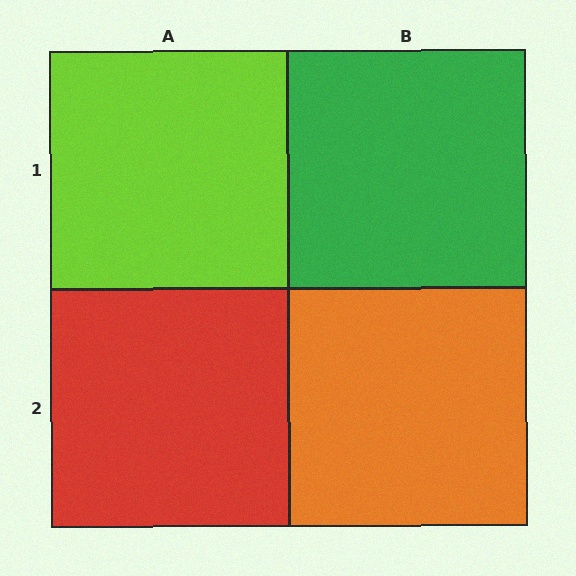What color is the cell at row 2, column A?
Red.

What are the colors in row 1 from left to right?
Lime, green.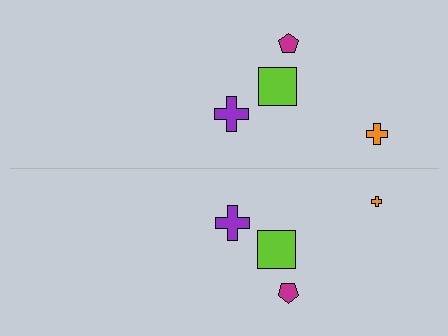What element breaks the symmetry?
The orange cross on the bottom side has a different size than its mirror counterpart.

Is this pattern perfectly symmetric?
No, the pattern is not perfectly symmetric. The orange cross on the bottom side has a different size than its mirror counterpart.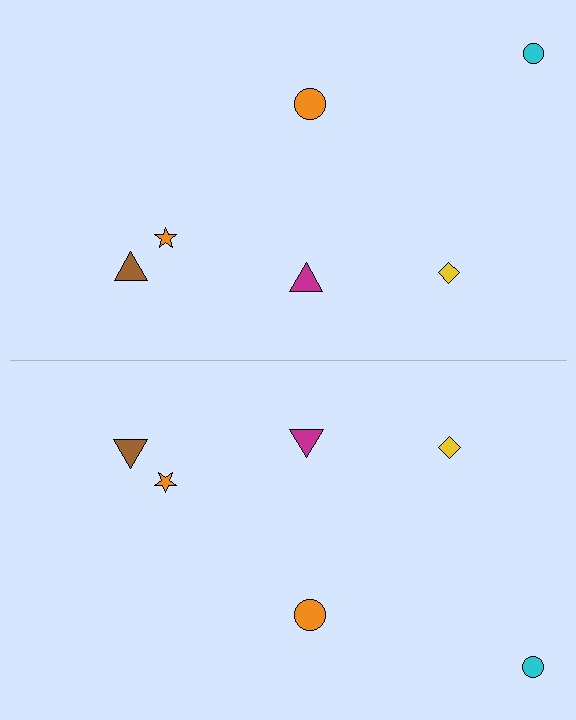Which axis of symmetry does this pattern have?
The pattern has a horizontal axis of symmetry running through the center of the image.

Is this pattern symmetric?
Yes, this pattern has bilateral (reflection) symmetry.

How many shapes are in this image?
There are 12 shapes in this image.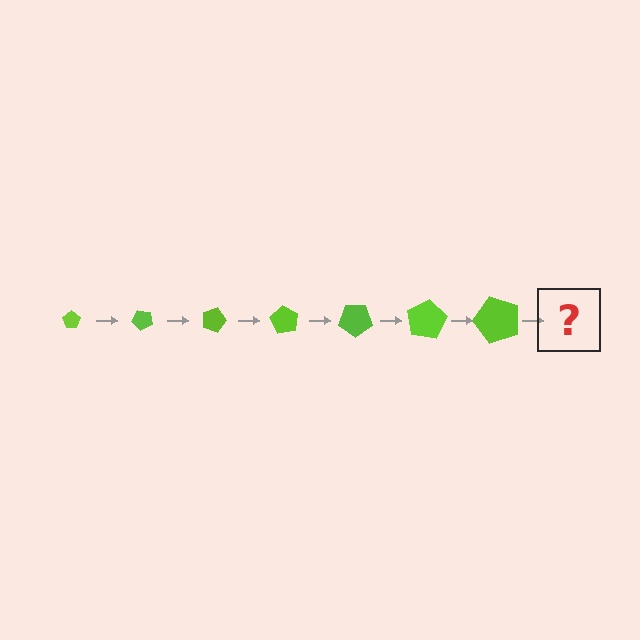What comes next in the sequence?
The next element should be a pentagon, larger than the previous one and rotated 315 degrees from the start.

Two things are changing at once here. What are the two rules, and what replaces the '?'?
The two rules are that the pentagon grows larger each step and it rotates 45 degrees each step. The '?' should be a pentagon, larger than the previous one and rotated 315 degrees from the start.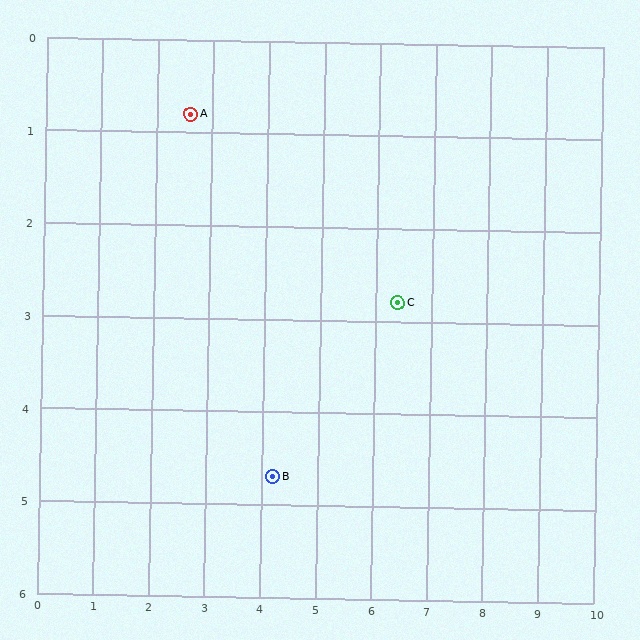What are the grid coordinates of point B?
Point B is at approximately (4.2, 4.7).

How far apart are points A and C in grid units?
Points A and C are about 4.3 grid units apart.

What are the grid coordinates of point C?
Point C is at approximately (6.4, 2.8).